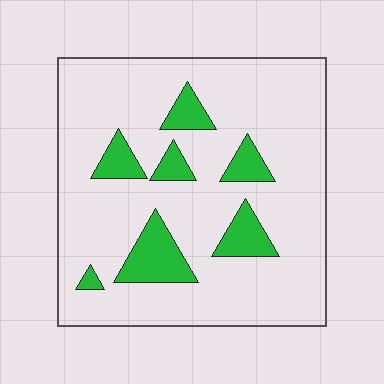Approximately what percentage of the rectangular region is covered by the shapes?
Approximately 15%.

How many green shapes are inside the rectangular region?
7.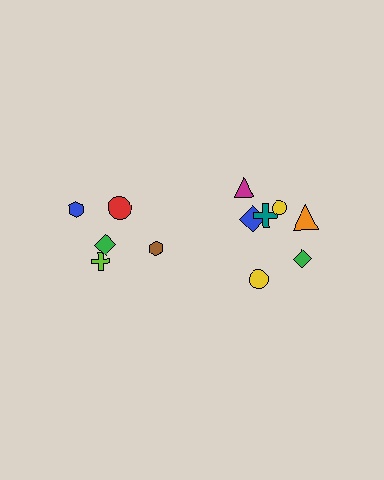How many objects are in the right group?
There are 7 objects.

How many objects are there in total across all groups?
There are 12 objects.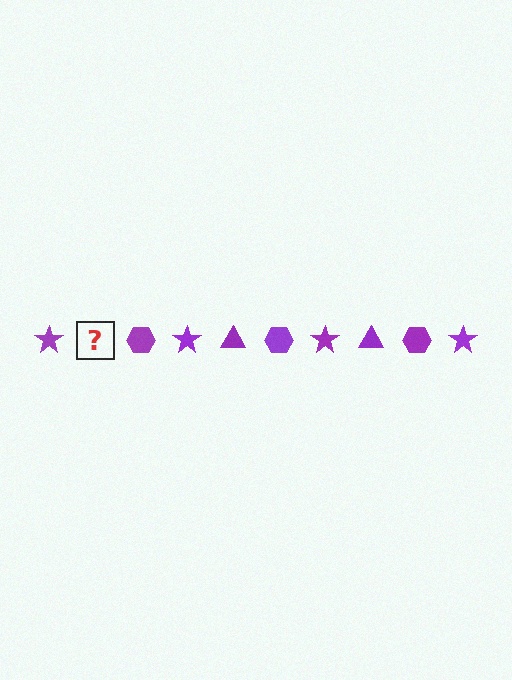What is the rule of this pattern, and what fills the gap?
The rule is that the pattern cycles through star, triangle, hexagon shapes in purple. The gap should be filled with a purple triangle.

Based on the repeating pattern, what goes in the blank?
The blank should be a purple triangle.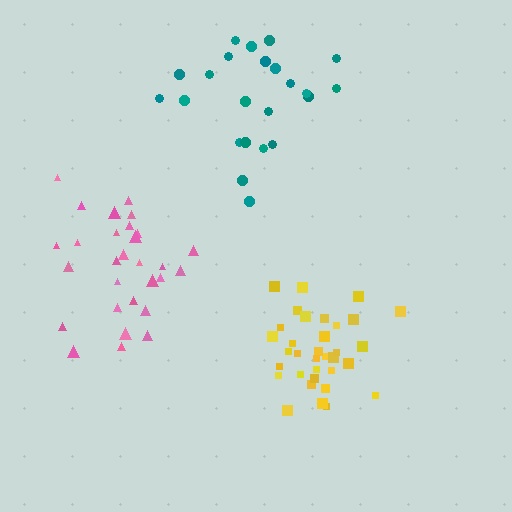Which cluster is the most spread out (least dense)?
Teal.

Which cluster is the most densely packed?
Yellow.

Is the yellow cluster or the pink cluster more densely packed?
Yellow.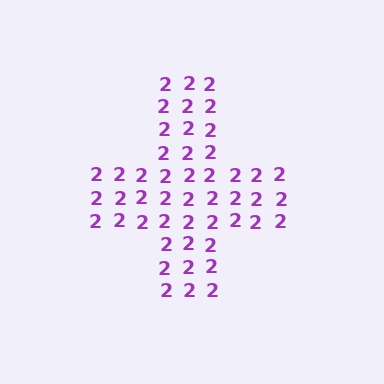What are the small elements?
The small elements are digit 2's.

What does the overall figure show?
The overall figure shows a cross.